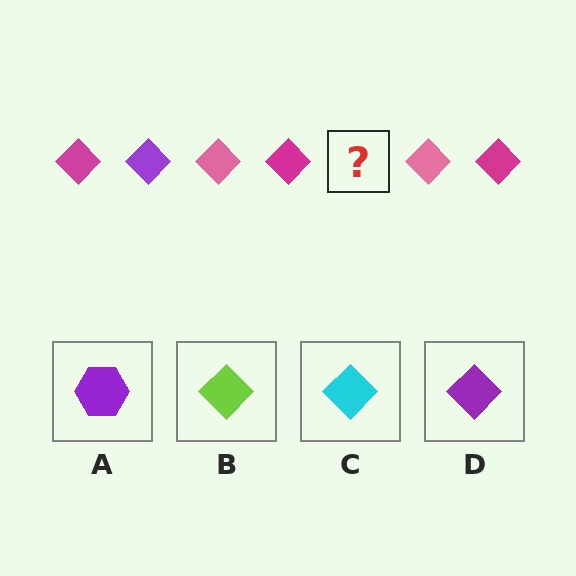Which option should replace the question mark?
Option D.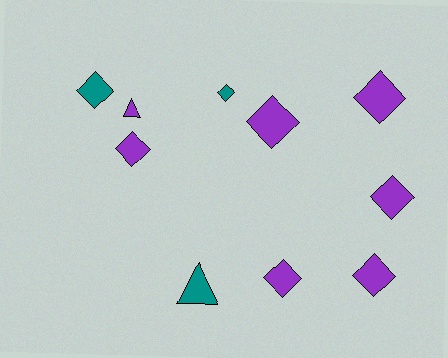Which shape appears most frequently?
Diamond, with 8 objects.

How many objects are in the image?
There are 10 objects.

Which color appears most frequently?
Purple, with 7 objects.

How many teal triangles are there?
There is 1 teal triangle.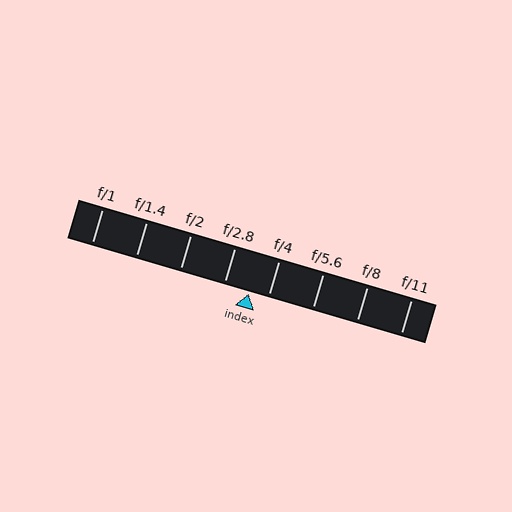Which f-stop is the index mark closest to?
The index mark is closest to f/4.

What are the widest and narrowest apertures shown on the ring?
The widest aperture shown is f/1 and the narrowest is f/11.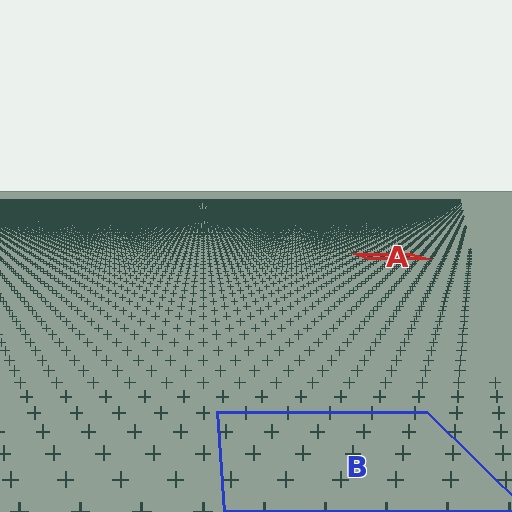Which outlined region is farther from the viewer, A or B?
Region A is farther from the viewer — the texture elements inside it appear smaller and more densely packed.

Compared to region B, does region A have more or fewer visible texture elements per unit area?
Region A has more texture elements per unit area — they are packed more densely because it is farther away.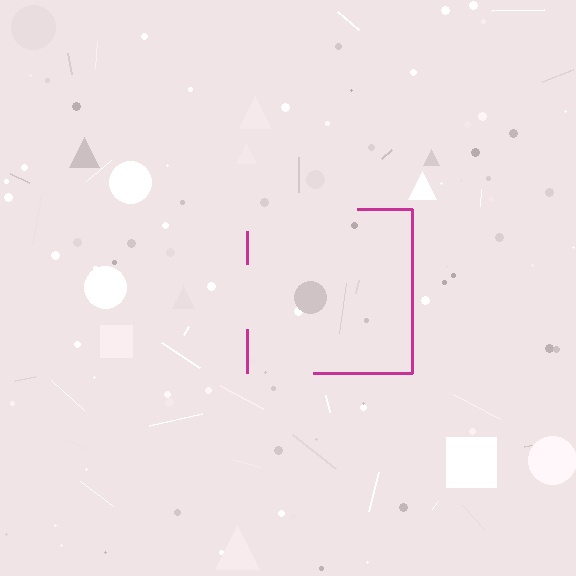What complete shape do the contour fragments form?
The contour fragments form a square.